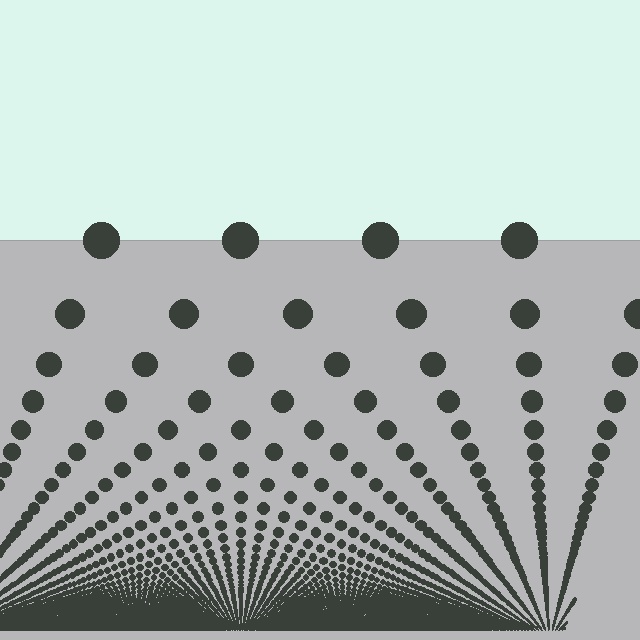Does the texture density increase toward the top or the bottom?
Density increases toward the bottom.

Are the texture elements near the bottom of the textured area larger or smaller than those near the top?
Smaller. The gradient is inverted — elements near the bottom are smaller and denser.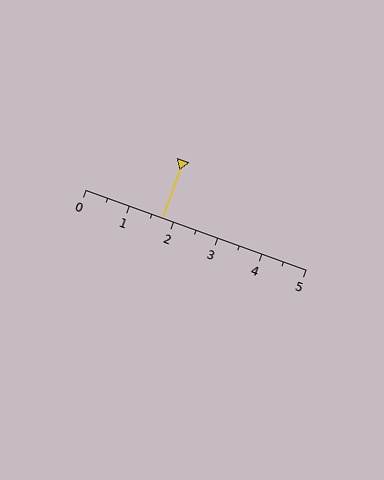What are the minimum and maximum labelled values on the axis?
The axis runs from 0 to 5.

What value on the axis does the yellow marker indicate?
The marker indicates approximately 1.8.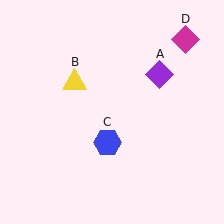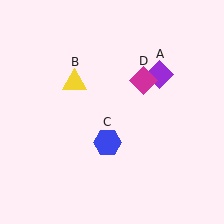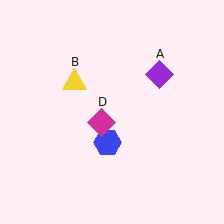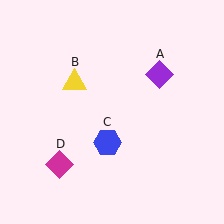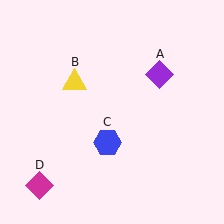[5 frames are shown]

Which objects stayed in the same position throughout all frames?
Purple diamond (object A) and yellow triangle (object B) and blue hexagon (object C) remained stationary.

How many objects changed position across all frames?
1 object changed position: magenta diamond (object D).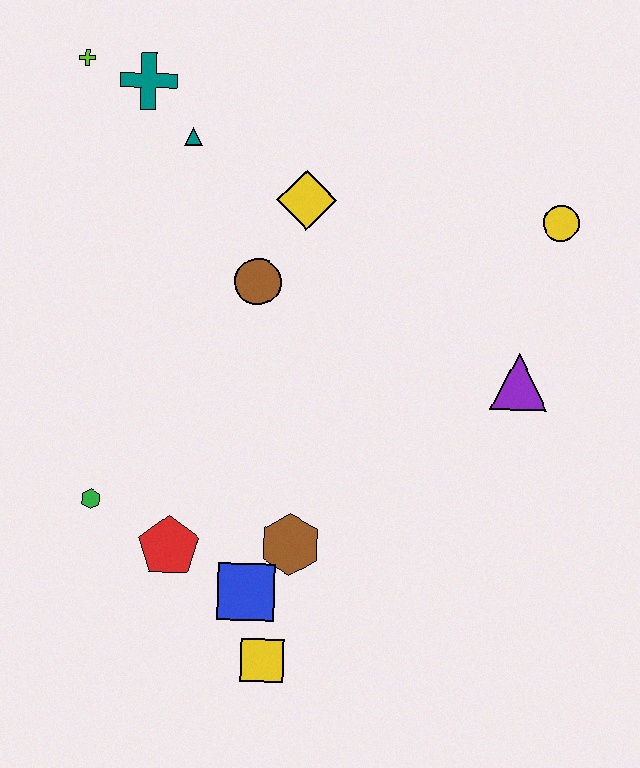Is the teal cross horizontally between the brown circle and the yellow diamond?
No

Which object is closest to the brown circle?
The yellow diamond is closest to the brown circle.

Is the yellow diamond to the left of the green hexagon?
No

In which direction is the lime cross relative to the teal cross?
The lime cross is to the left of the teal cross.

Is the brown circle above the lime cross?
No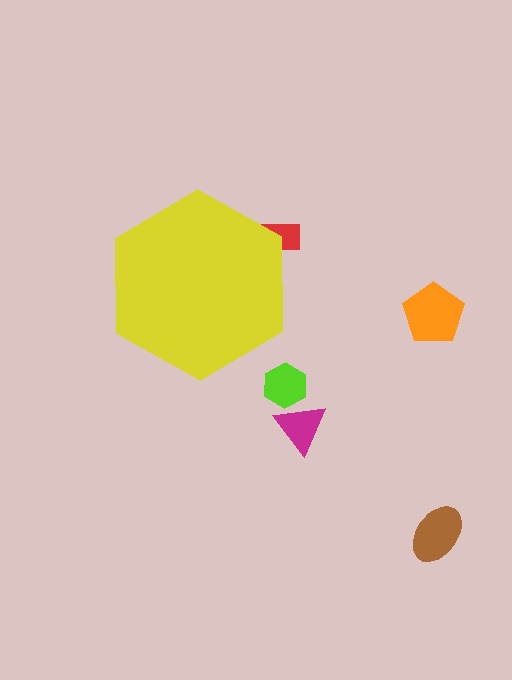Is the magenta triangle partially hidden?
No, the magenta triangle is fully visible.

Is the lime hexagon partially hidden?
No, the lime hexagon is fully visible.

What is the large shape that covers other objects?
A yellow hexagon.